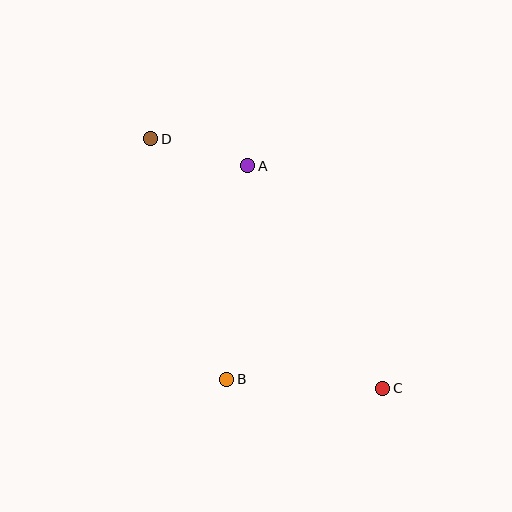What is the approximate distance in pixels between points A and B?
The distance between A and B is approximately 214 pixels.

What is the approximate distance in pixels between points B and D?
The distance between B and D is approximately 252 pixels.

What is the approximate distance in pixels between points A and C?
The distance between A and C is approximately 260 pixels.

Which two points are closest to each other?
Points A and D are closest to each other.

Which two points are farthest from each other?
Points C and D are farthest from each other.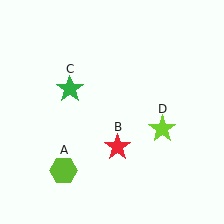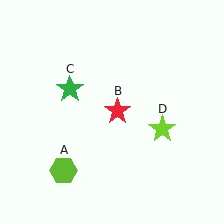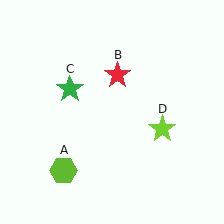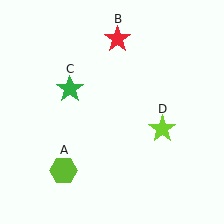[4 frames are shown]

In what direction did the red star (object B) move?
The red star (object B) moved up.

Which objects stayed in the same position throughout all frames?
Lime hexagon (object A) and green star (object C) and lime star (object D) remained stationary.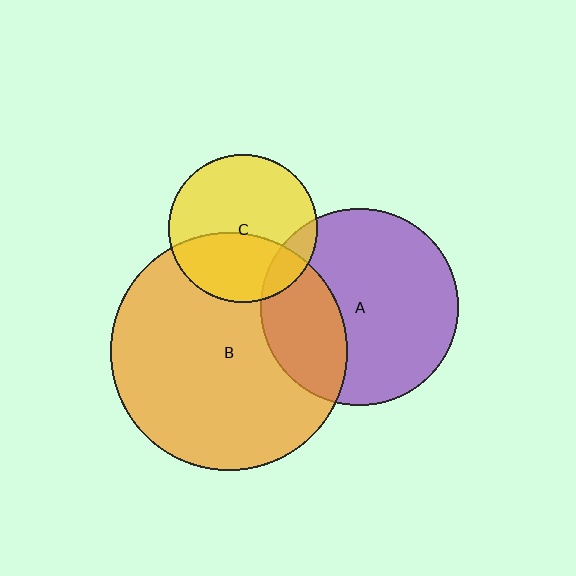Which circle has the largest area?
Circle B (orange).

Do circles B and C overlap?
Yes.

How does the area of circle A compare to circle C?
Approximately 1.8 times.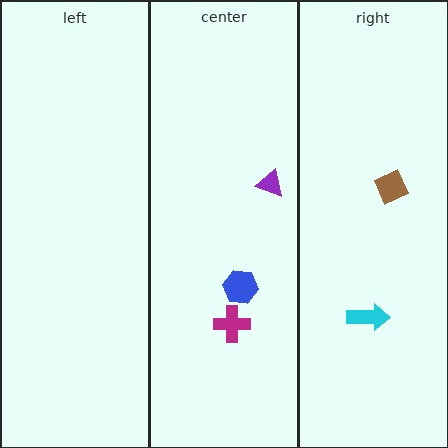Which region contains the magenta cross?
The center region.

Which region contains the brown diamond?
The right region.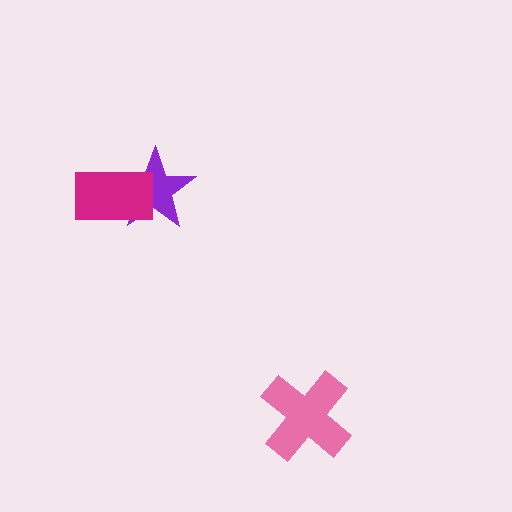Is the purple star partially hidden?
Yes, it is partially covered by another shape.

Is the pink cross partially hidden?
No, no other shape covers it.